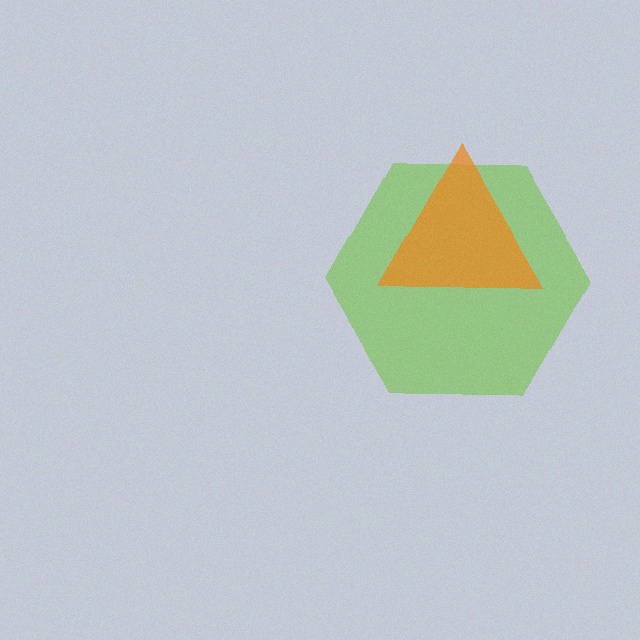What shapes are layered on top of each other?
The layered shapes are: a lime hexagon, an orange triangle.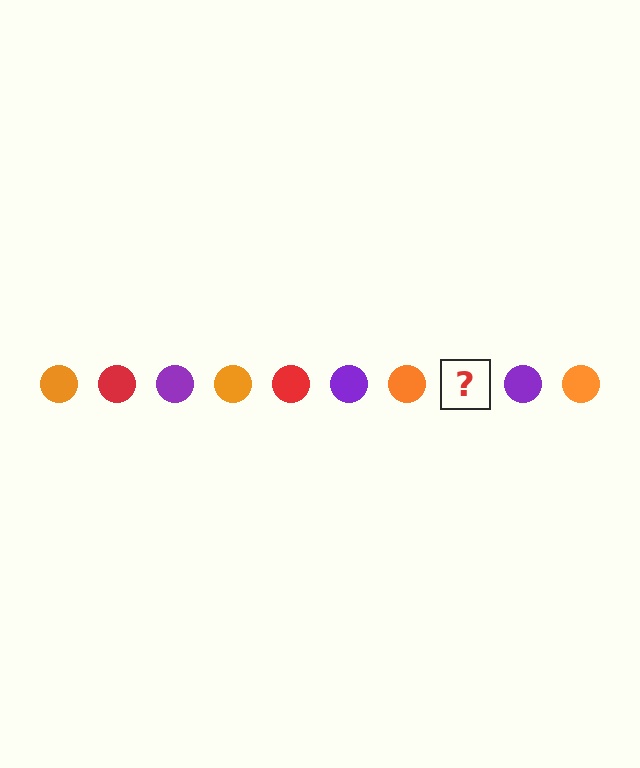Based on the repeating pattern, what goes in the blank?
The blank should be a red circle.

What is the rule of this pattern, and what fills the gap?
The rule is that the pattern cycles through orange, red, purple circles. The gap should be filled with a red circle.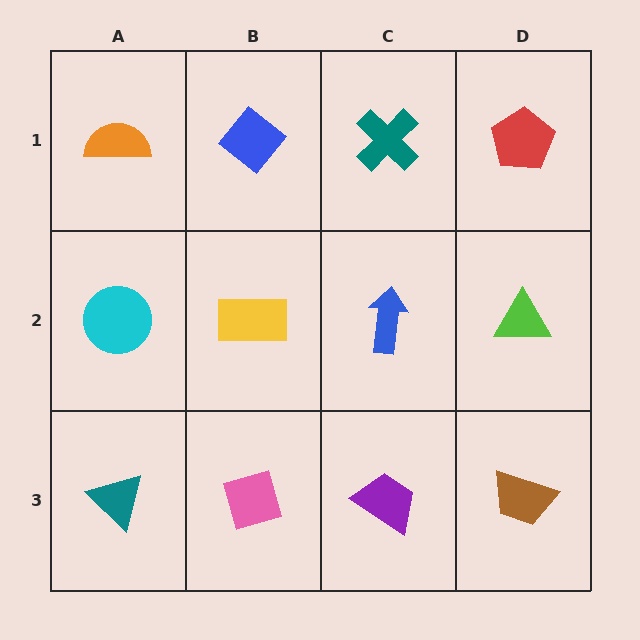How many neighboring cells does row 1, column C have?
3.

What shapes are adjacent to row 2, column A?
An orange semicircle (row 1, column A), a teal triangle (row 3, column A), a yellow rectangle (row 2, column B).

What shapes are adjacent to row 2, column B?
A blue diamond (row 1, column B), a pink diamond (row 3, column B), a cyan circle (row 2, column A), a blue arrow (row 2, column C).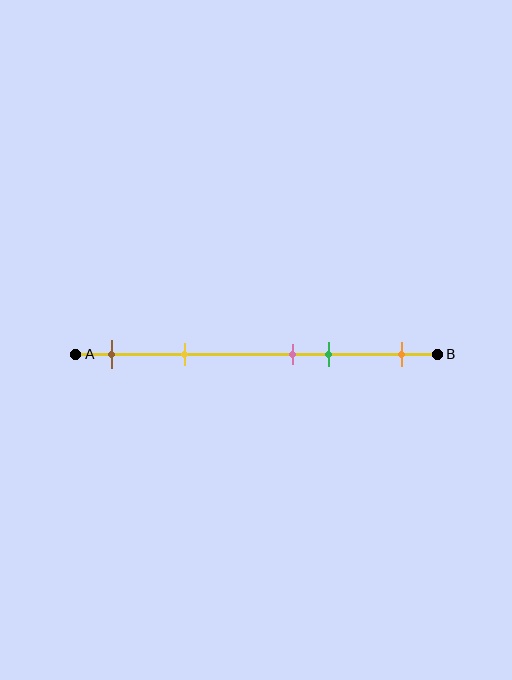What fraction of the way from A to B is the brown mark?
The brown mark is approximately 10% (0.1) of the way from A to B.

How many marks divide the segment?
There are 5 marks dividing the segment.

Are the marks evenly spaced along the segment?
No, the marks are not evenly spaced.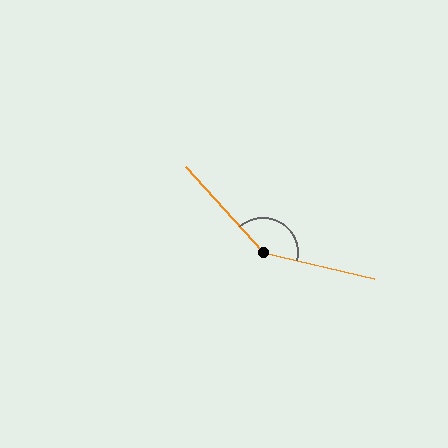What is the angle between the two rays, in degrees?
Approximately 146 degrees.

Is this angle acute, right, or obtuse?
It is obtuse.